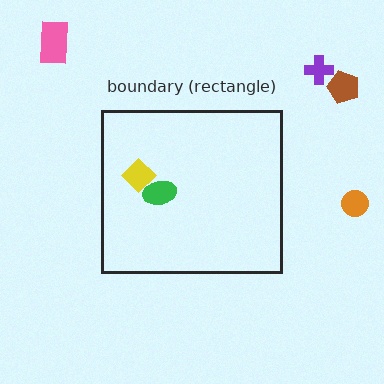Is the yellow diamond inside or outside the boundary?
Inside.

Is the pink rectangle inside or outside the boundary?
Outside.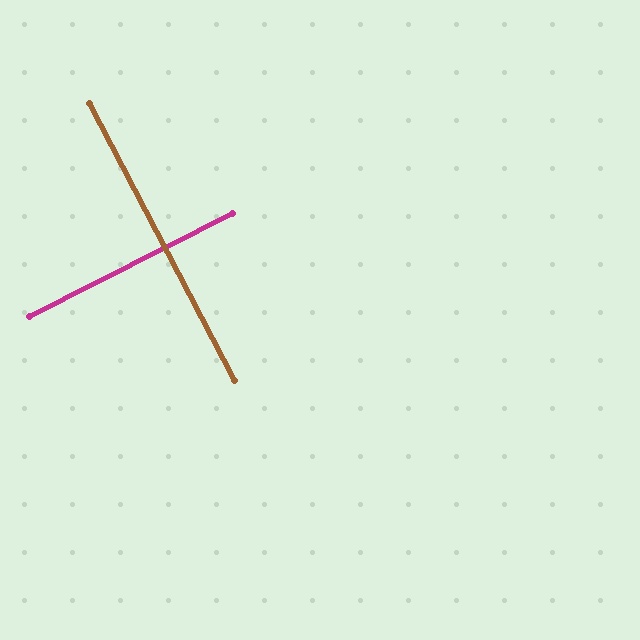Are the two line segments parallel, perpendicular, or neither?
Perpendicular — they meet at approximately 90°.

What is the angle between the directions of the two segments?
Approximately 90 degrees.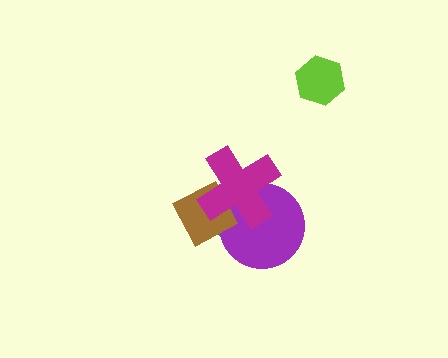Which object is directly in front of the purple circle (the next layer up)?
The brown diamond is directly in front of the purple circle.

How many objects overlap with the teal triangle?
3 objects overlap with the teal triangle.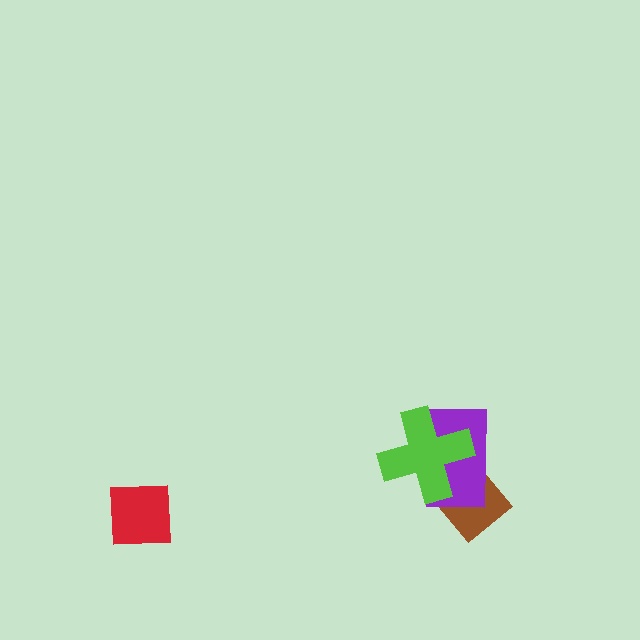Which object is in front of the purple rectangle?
The lime cross is in front of the purple rectangle.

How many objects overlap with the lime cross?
2 objects overlap with the lime cross.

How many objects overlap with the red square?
0 objects overlap with the red square.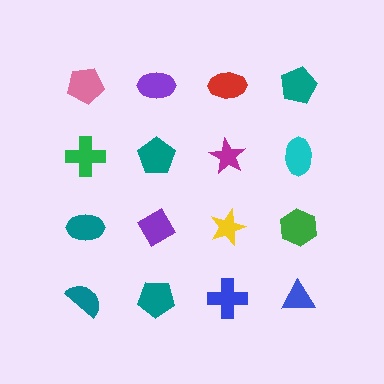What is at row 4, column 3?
A blue cross.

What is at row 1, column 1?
A pink pentagon.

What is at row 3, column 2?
A purple diamond.